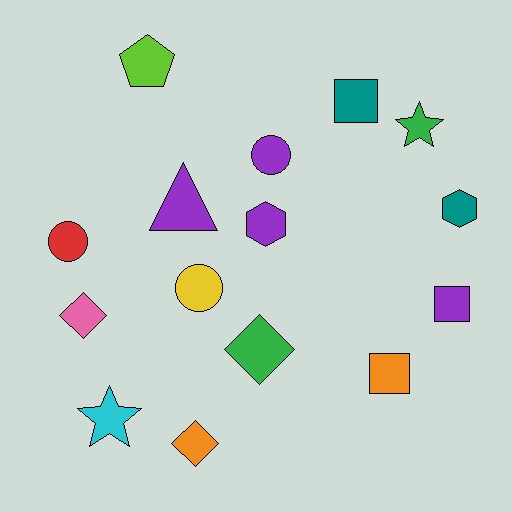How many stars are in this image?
There are 2 stars.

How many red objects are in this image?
There is 1 red object.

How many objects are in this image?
There are 15 objects.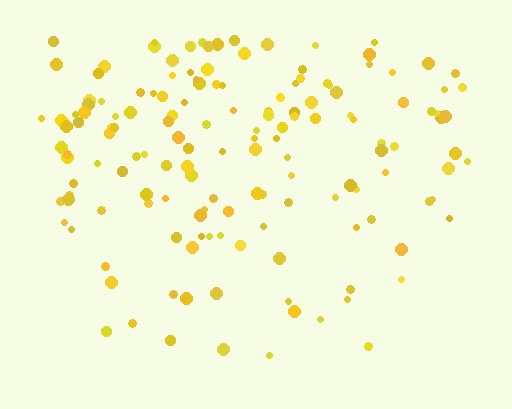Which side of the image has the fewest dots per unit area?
The bottom.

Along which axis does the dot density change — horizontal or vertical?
Vertical.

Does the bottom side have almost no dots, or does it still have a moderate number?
Still a moderate number, just noticeably fewer than the top.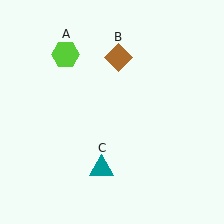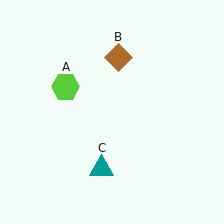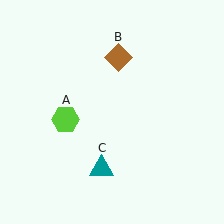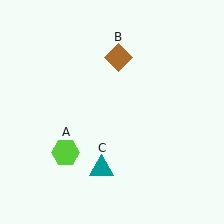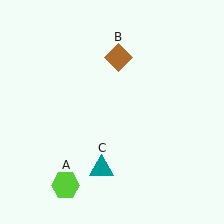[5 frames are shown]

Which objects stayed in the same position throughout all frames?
Brown diamond (object B) and teal triangle (object C) remained stationary.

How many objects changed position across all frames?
1 object changed position: lime hexagon (object A).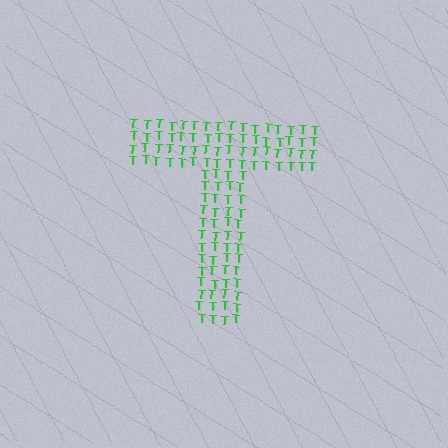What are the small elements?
The small elements are letter T's.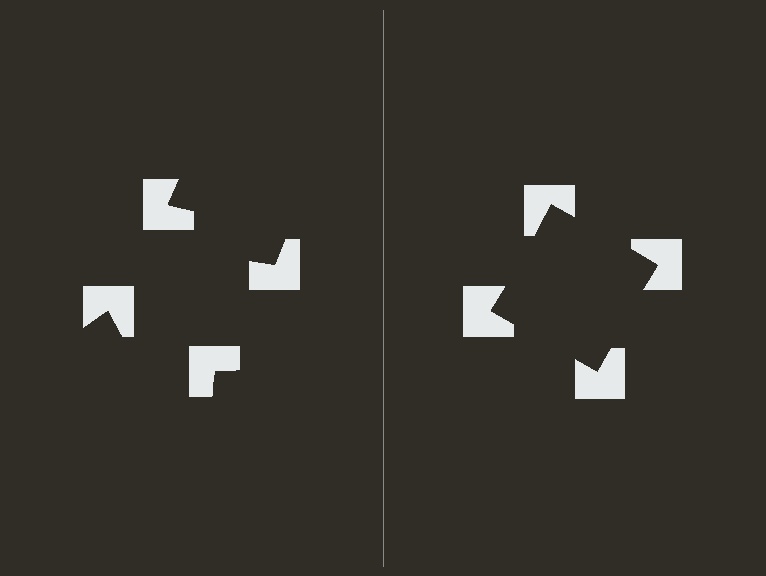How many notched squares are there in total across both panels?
8 — 4 on each side.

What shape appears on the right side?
An illusory square.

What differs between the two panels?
The notched squares are positioned identically on both sides; only the wedge orientations differ. On the right they align to a square; on the left they are misaligned.